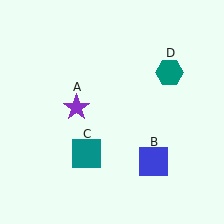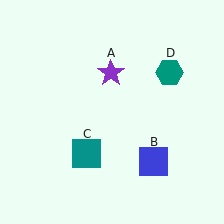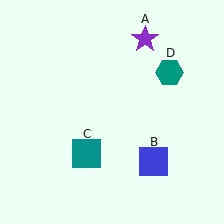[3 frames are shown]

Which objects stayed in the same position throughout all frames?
Blue square (object B) and teal square (object C) and teal hexagon (object D) remained stationary.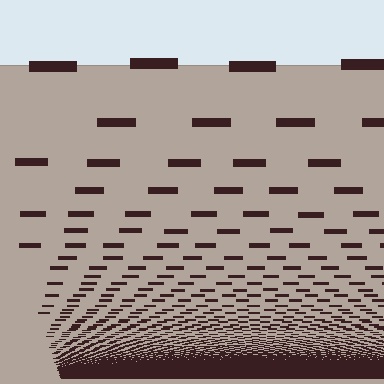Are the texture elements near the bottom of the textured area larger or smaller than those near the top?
Smaller. The gradient is inverted — elements near the bottom are smaller and denser.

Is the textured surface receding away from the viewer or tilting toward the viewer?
The surface appears to tilt toward the viewer. Texture elements get larger and sparser toward the top.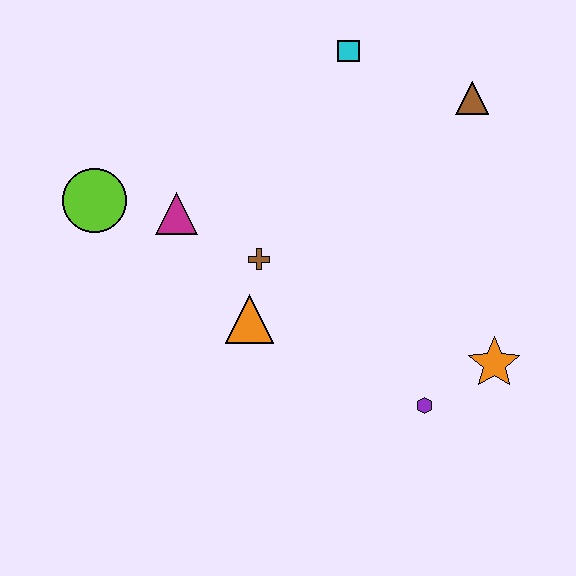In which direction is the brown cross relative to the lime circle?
The brown cross is to the right of the lime circle.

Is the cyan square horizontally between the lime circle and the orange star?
Yes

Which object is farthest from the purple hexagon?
The lime circle is farthest from the purple hexagon.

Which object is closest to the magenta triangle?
The lime circle is closest to the magenta triangle.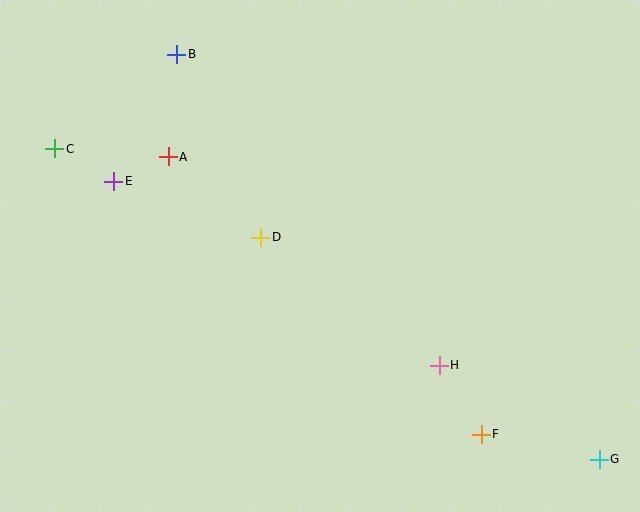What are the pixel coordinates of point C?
Point C is at (55, 149).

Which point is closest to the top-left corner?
Point C is closest to the top-left corner.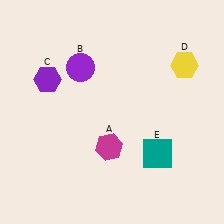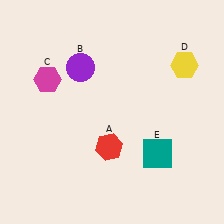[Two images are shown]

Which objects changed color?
A changed from magenta to red. C changed from purple to magenta.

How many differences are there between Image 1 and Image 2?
There are 2 differences between the two images.